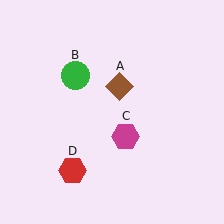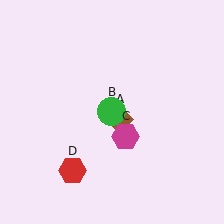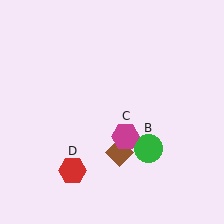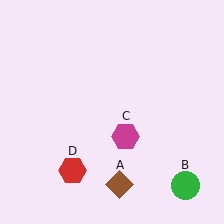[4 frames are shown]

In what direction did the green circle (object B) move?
The green circle (object B) moved down and to the right.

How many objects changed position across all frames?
2 objects changed position: brown diamond (object A), green circle (object B).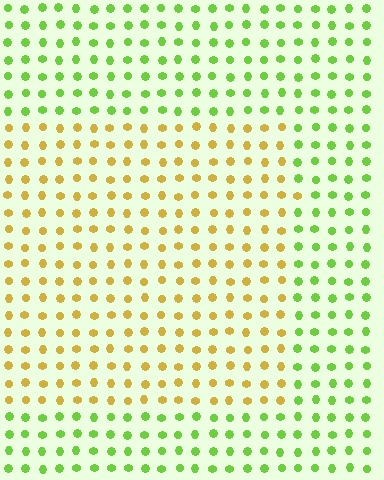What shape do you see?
I see a rectangle.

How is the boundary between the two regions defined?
The boundary is defined purely by a slight shift in hue (about 53 degrees). Spacing, size, and orientation are identical on both sides.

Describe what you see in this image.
The image is filled with small lime elements in a uniform arrangement. A rectangle-shaped region is visible where the elements are tinted to a slightly different hue, forming a subtle color boundary.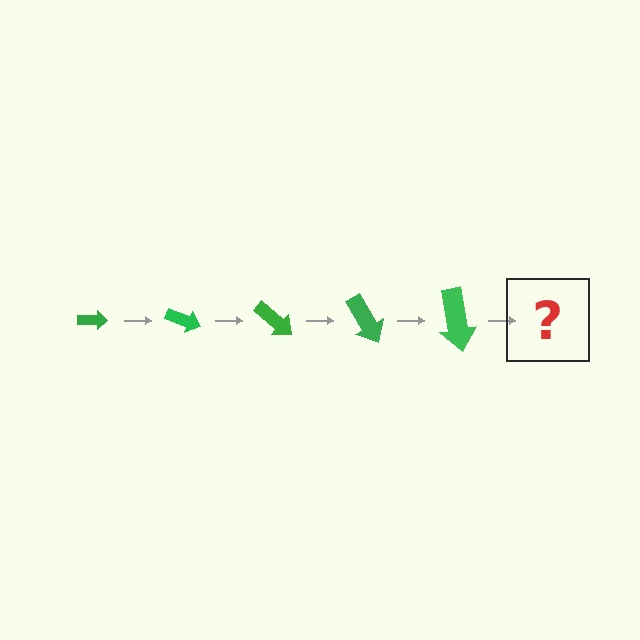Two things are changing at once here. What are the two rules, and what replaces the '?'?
The two rules are that the arrow grows larger each step and it rotates 20 degrees each step. The '?' should be an arrow, larger than the previous one and rotated 100 degrees from the start.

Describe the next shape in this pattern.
It should be an arrow, larger than the previous one and rotated 100 degrees from the start.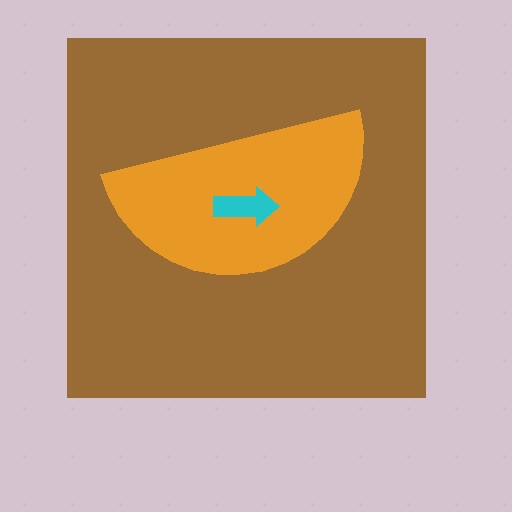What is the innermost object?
The cyan arrow.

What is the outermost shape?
The brown square.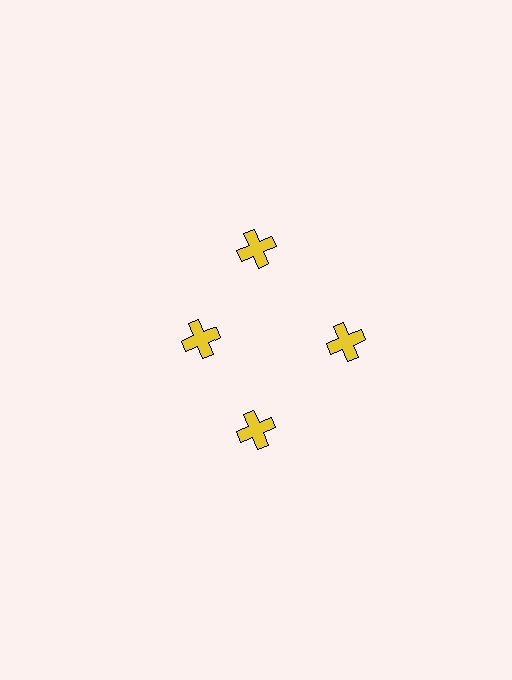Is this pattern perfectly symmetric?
No. The 4 yellow crosses are arranged in a ring, but one element near the 9 o'clock position is pulled inward toward the center, breaking the 4-fold rotational symmetry.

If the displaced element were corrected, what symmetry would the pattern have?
It would have 4-fold rotational symmetry — the pattern would map onto itself every 90 degrees.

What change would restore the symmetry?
The symmetry would be restored by moving it outward, back onto the ring so that all 4 crosses sit at equal angles and equal distance from the center.